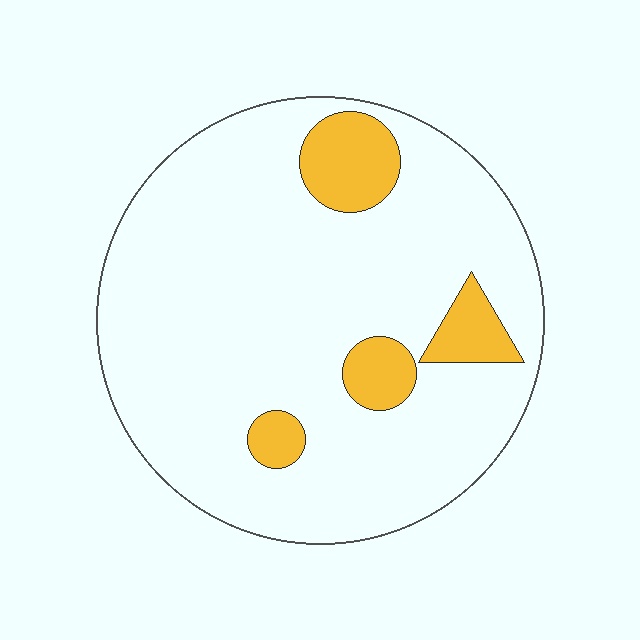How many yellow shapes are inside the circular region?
4.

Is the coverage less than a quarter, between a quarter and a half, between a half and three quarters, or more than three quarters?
Less than a quarter.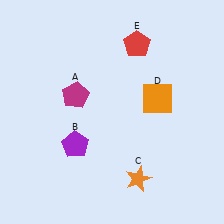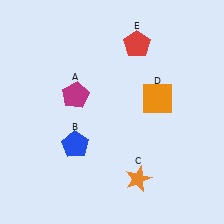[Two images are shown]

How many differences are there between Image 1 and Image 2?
There is 1 difference between the two images.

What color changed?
The pentagon (B) changed from purple in Image 1 to blue in Image 2.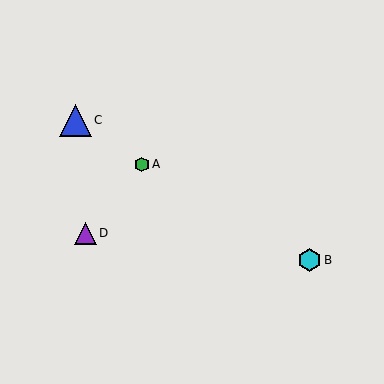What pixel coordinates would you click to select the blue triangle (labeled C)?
Click at (76, 120) to select the blue triangle C.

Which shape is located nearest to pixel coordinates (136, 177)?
The green hexagon (labeled A) at (142, 164) is nearest to that location.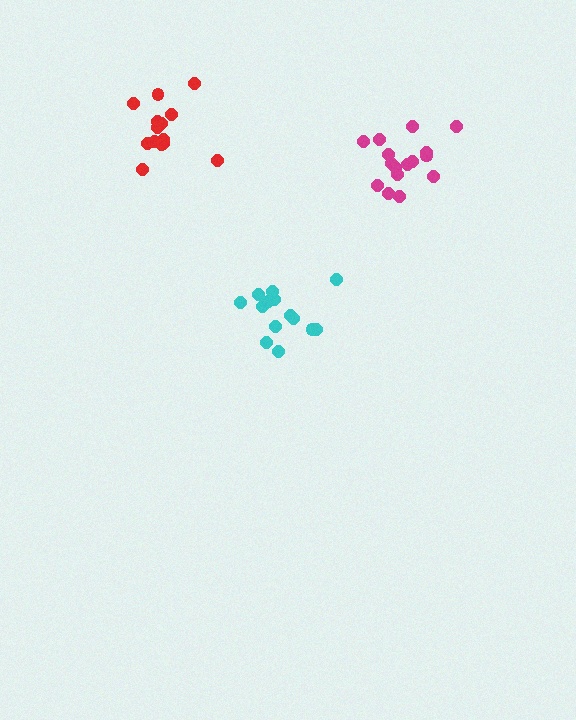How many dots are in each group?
Group 1: 14 dots, Group 2: 14 dots, Group 3: 16 dots (44 total).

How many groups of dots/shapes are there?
There are 3 groups.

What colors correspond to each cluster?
The clusters are colored: red, cyan, magenta.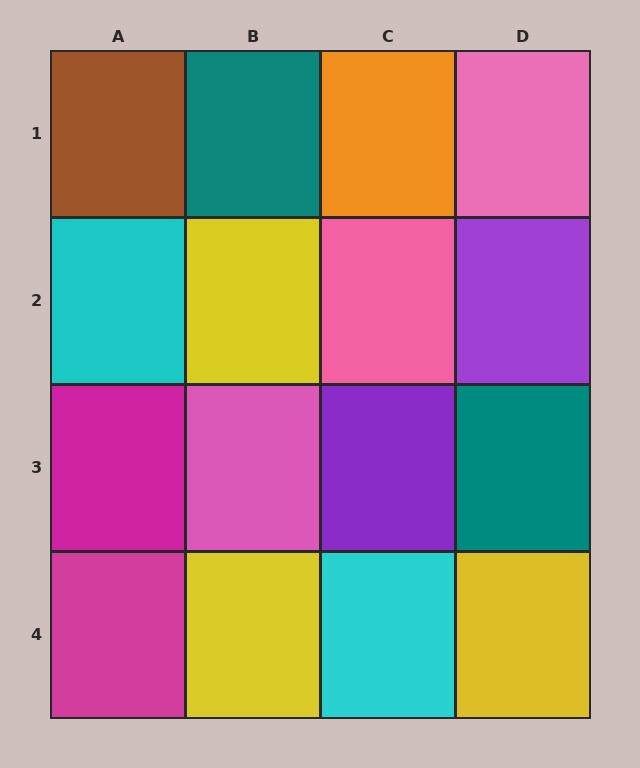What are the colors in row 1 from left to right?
Brown, teal, orange, pink.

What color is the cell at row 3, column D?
Teal.